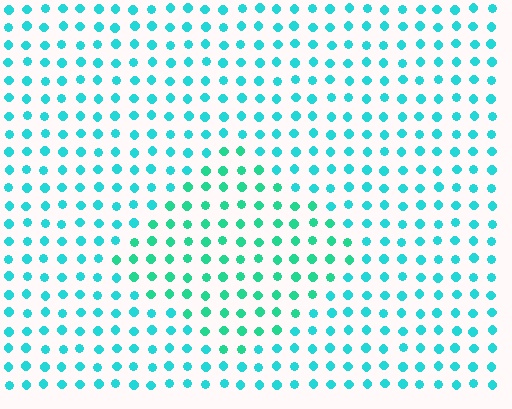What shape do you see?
I see a diamond.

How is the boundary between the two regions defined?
The boundary is defined purely by a slight shift in hue (about 24 degrees). Spacing, size, and orientation are identical on both sides.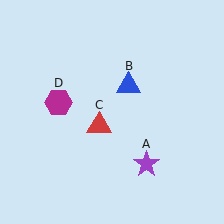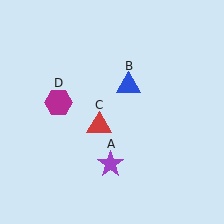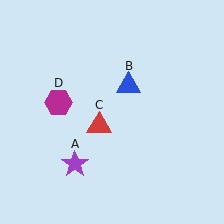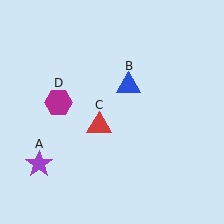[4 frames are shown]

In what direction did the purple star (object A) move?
The purple star (object A) moved left.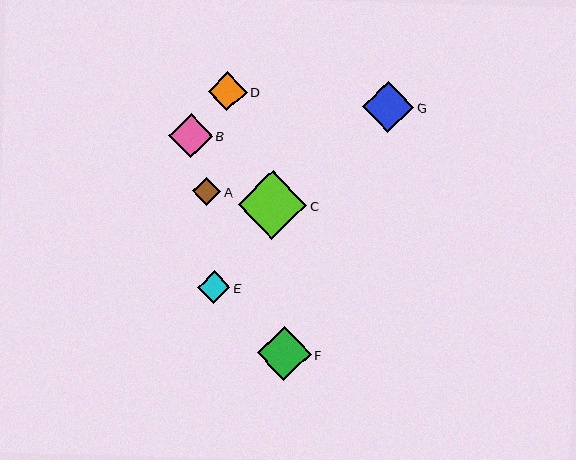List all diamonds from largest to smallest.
From largest to smallest: C, F, G, B, D, E, A.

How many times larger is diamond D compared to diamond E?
Diamond D is approximately 1.2 times the size of diamond E.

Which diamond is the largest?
Diamond C is the largest with a size of approximately 69 pixels.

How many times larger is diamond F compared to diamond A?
Diamond F is approximately 1.9 times the size of diamond A.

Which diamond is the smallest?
Diamond A is the smallest with a size of approximately 28 pixels.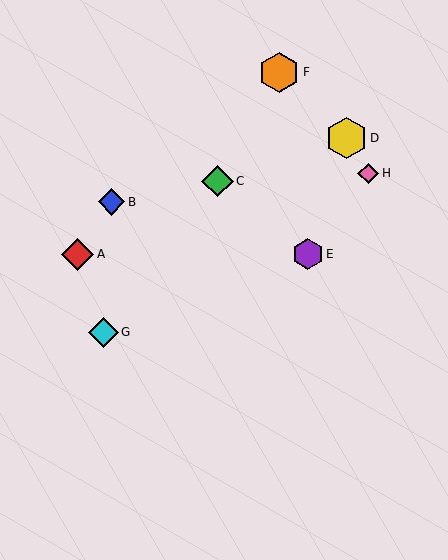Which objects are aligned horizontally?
Objects A, E are aligned horizontally.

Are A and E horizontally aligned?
Yes, both are at y≈254.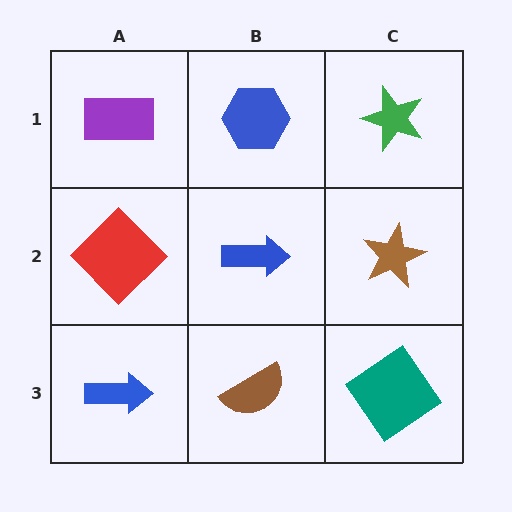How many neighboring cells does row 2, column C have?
3.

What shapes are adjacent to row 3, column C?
A brown star (row 2, column C), a brown semicircle (row 3, column B).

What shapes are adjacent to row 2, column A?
A purple rectangle (row 1, column A), a blue arrow (row 3, column A), a blue arrow (row 2, column B).